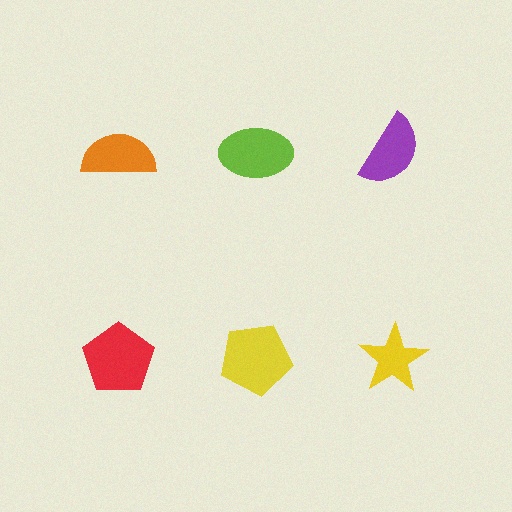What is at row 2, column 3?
A yellow star.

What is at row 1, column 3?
A purple semicircle.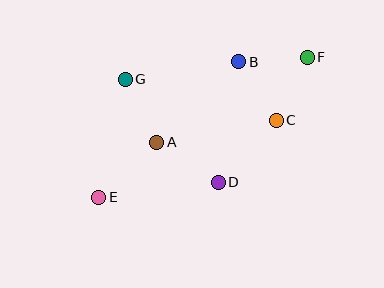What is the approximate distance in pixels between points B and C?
The distance between B and C is approximately 70 pixels.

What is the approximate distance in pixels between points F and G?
The distance between F and G is approximately 184 pixels.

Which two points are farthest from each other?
Points E and F are farthest from each other.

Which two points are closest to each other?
Points B and F are closest to each other.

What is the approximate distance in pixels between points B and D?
The distance between B and D is approximately 122 pixels.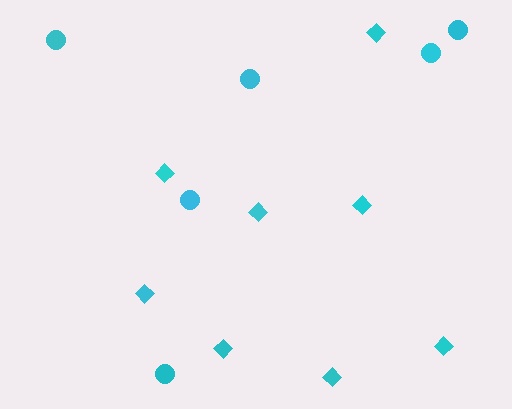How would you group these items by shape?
There are 2 groups: one group of circles (6) and one group of diamonds (8).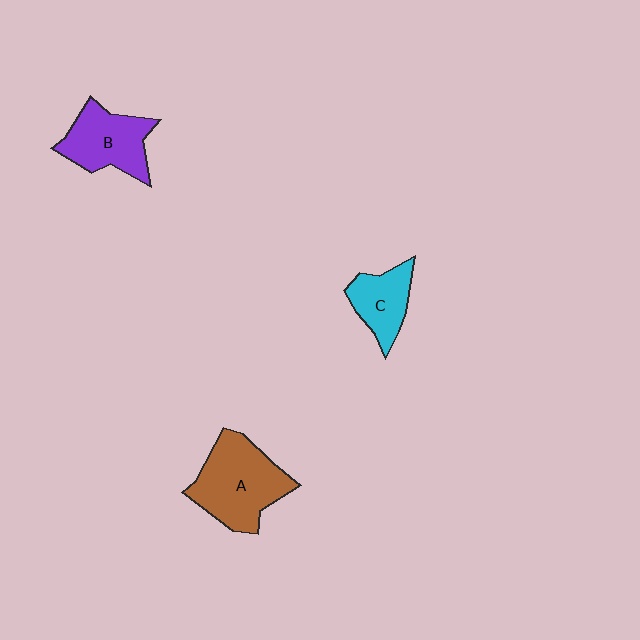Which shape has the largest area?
Shape A (brown).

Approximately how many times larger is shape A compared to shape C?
Approximately 1.8 times.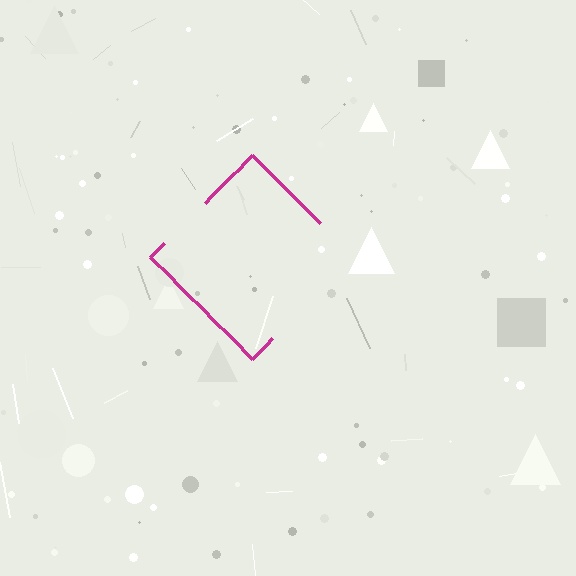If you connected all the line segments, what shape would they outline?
They would outline a diamond.